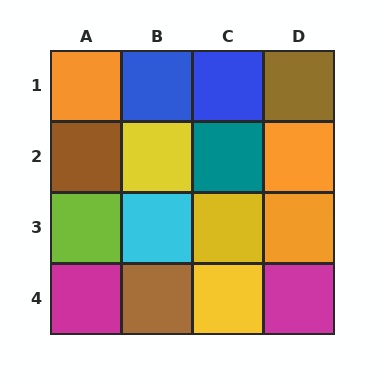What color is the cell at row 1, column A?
Orange.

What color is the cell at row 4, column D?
Magenta.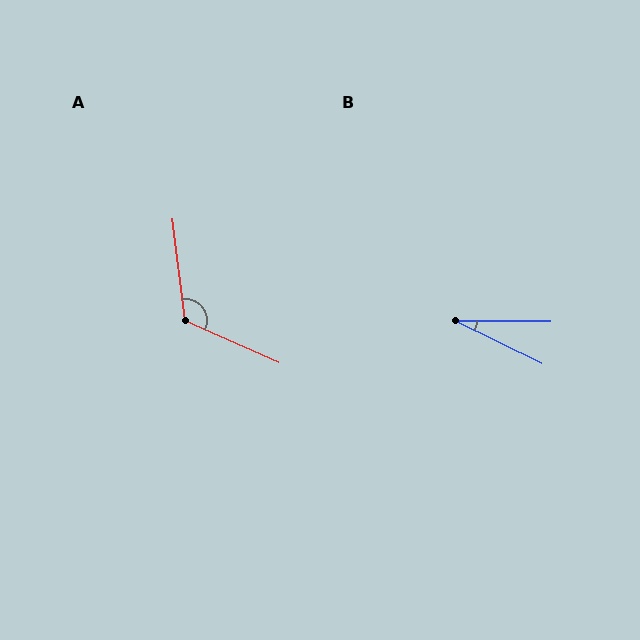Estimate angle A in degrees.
Approximately 121 degrees.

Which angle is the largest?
A, at approximately 121 degrees.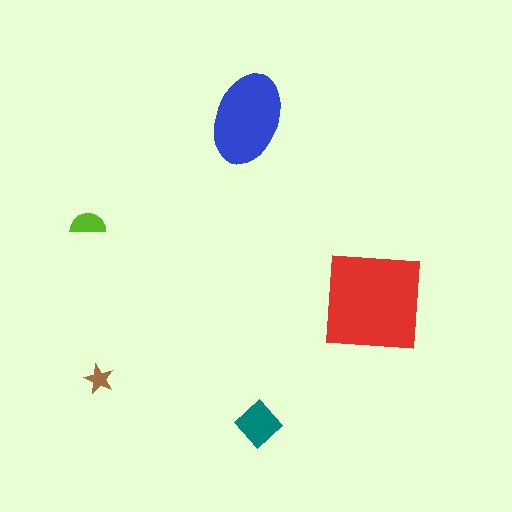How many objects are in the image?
There are 5 objects in the image.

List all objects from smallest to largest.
The brown star, the lime semicircle, the teal diamond, the blue ellipse, the red square.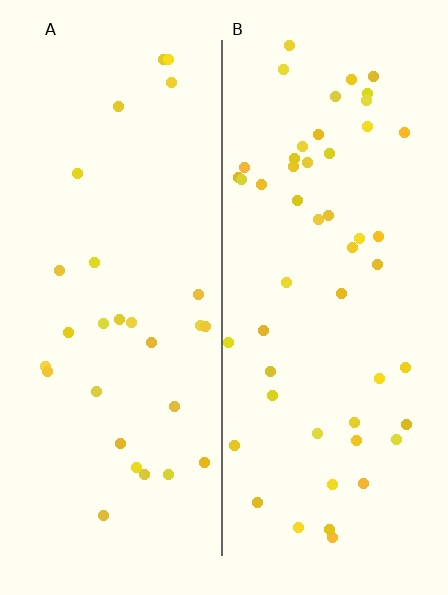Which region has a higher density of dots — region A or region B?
B (the right).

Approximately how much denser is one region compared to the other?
Approximately 1.8× — region B over region A.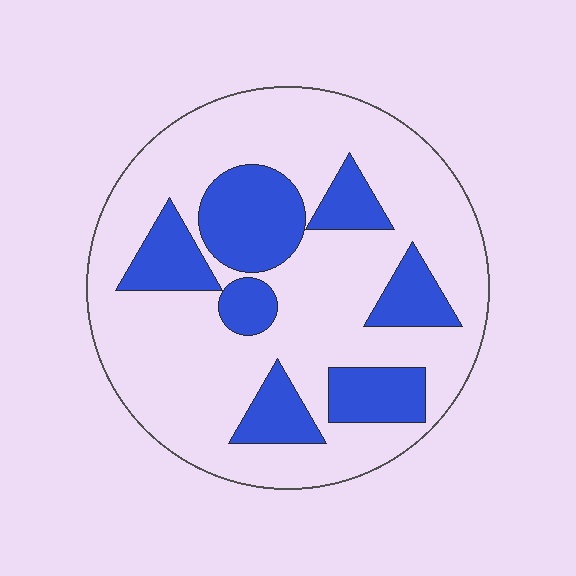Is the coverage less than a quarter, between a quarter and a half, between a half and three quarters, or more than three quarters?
Between a quarter and a half.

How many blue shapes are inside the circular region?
7.